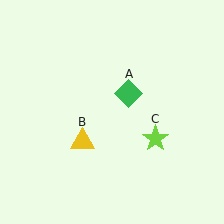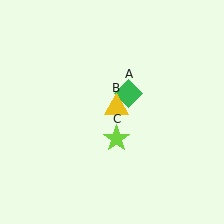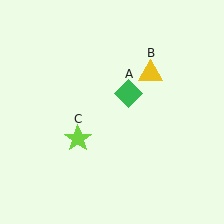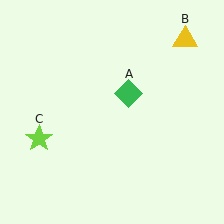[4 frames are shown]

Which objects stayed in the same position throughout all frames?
Green diamond (object A) remained stationary.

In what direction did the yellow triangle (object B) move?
The yellow triangle (object B) moved up and to the right.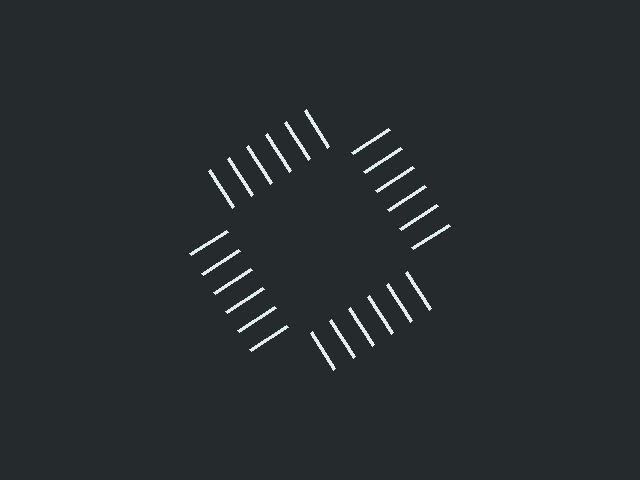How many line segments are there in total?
24 — 6 along each of the 4 edges.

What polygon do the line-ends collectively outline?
An illusory square — the line segments terminate on its edges but no continuous stroke is drawn.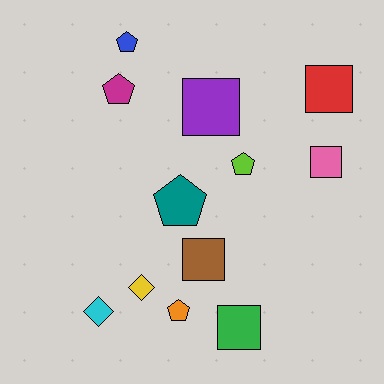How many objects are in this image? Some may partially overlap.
There are 12 objects.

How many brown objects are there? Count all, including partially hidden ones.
There is 1 brown object.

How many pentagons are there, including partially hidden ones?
There are 5 pentagons.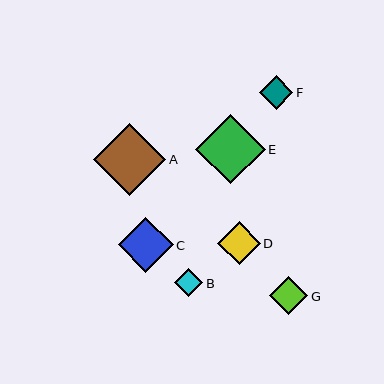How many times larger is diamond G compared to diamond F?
Diamond G is approximately 1.1 times the size of diamond F.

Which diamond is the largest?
Diamond A is the largest with a size of approximately 72 pixels.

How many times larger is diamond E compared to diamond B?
Diamond E is approximately 2.5 times the size of diamond B.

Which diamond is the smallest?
Diamond B is the smallest with a size of approximately 28 pixels.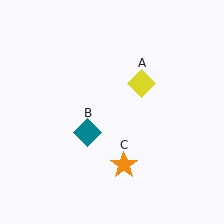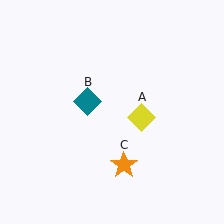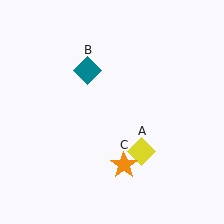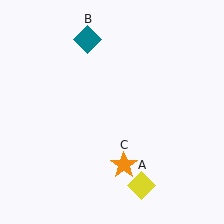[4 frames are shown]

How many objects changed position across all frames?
2 objects changed position: yellow diamond (object A), teal diamond (object B).